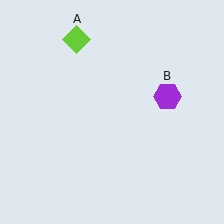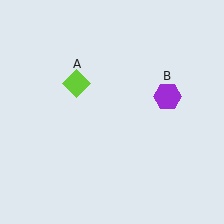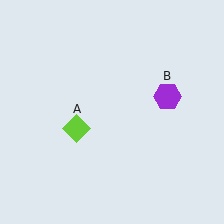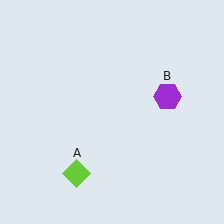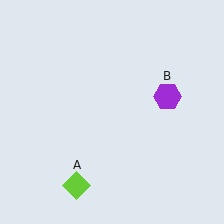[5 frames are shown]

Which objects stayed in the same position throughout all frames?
Purple hexagon (object B) remained stationary.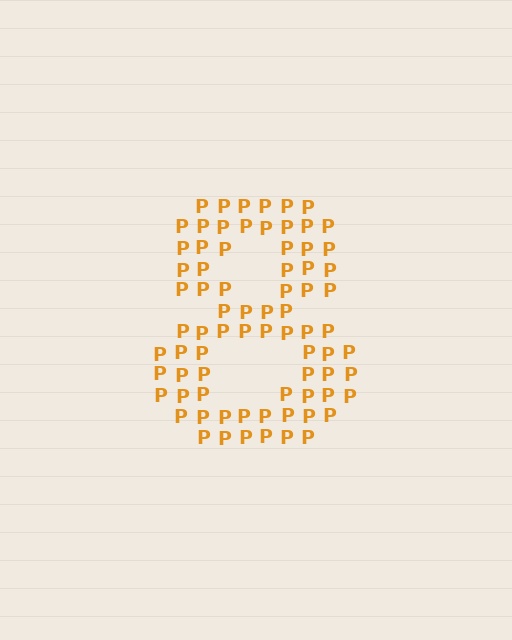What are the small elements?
The small elements are letter P's.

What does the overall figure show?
The overall figure shows the digit 8.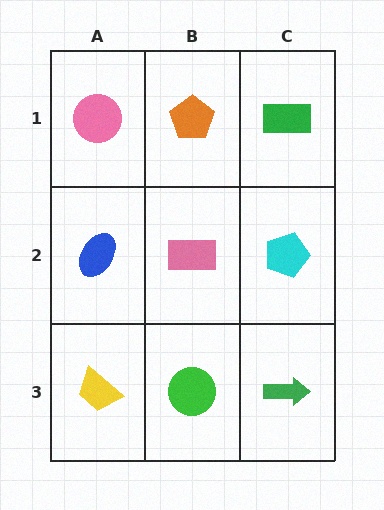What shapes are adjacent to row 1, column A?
A blue ellipse (row 2, column A), an orange pentagon (row 1, column B).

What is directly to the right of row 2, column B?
A cyan pentagon.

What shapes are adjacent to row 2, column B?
An orange pentagon (row 1, column B), a green circle (row 3, column B), a blue ellipse (row 2, column A), a cyan pentagon (row 2, column C).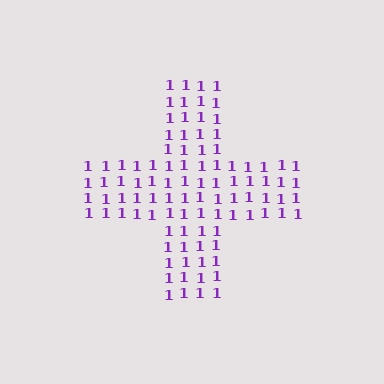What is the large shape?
The large shape is a cross.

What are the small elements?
The small elements are digit 1's.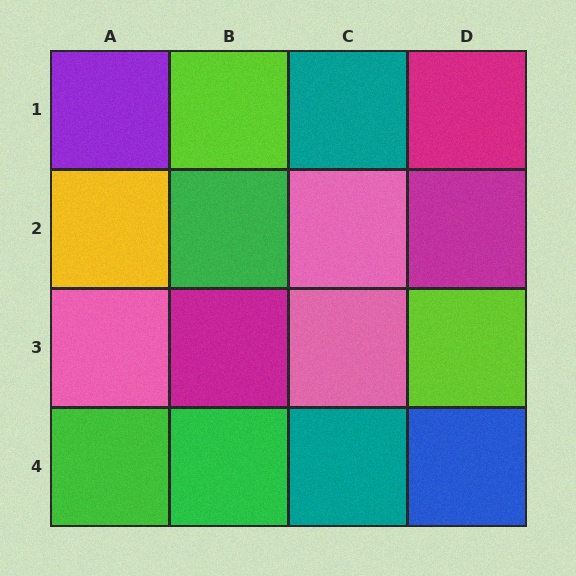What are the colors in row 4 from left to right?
Green, green, teal, blue.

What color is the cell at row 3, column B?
Magenta.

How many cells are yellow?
1 cell is yellow.